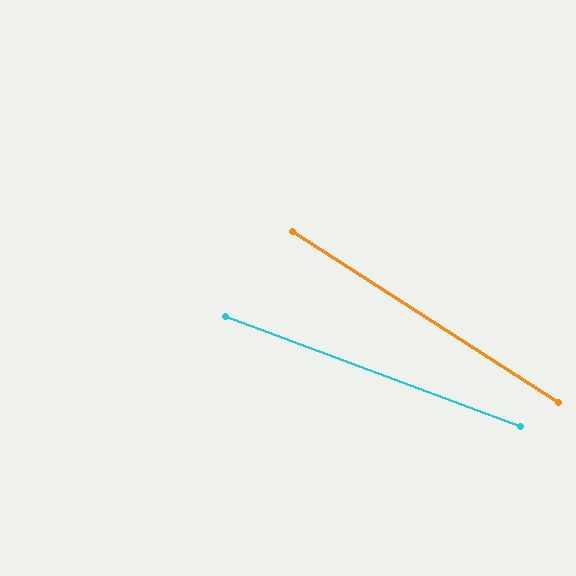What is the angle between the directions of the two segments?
Approximately 12 degrees.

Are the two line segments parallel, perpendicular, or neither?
Neither parallel nor perpendicular — they differ by about 12°.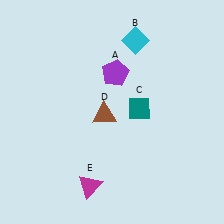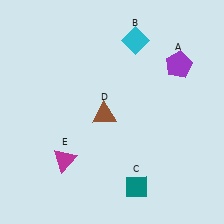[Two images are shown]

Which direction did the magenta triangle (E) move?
The magenta triangle (E) moved up.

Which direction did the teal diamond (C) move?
The teal diamond (C) moved down.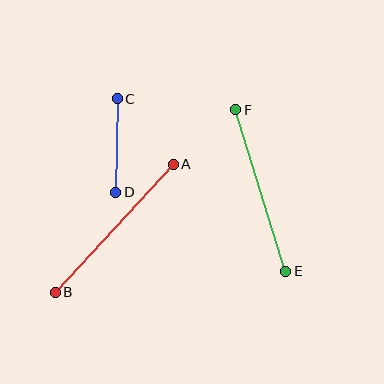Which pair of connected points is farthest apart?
Points A and B are farthest apart.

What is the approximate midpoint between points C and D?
The midpoint is at approximately (117, 145) pixels.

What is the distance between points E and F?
The distance is approximately 169 pixels.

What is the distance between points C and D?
The distance is approximately 93 pixels.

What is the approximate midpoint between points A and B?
The midpoint is at approximately (114, 228) pixels.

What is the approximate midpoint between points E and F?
The midpoint is at approximately (261, 190) pixels.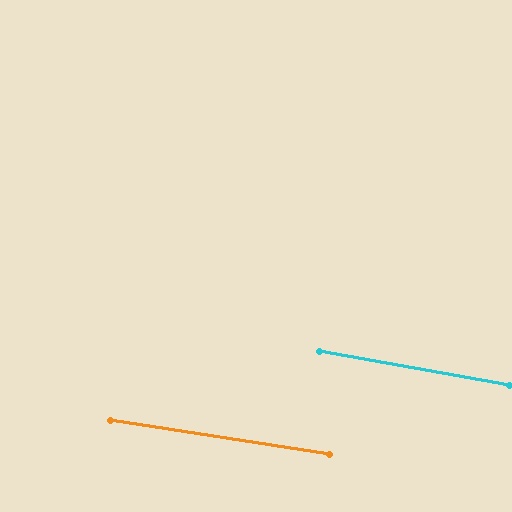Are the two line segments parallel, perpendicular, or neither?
Parallel — their directions differ by only 1.3°.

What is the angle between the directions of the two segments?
Approximately 1 degree.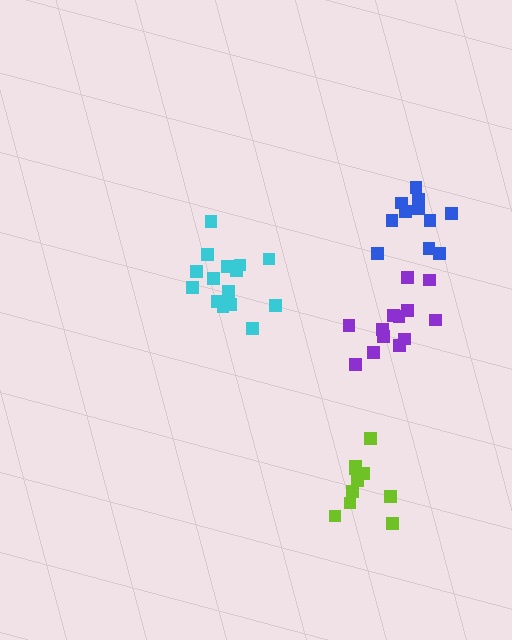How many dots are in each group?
Group 1: 13 dots, Group 2: 15 dots, Group 3: 10 dots, Group 4: 11 dots (49 total).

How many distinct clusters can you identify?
There are 4 distinct clusters.